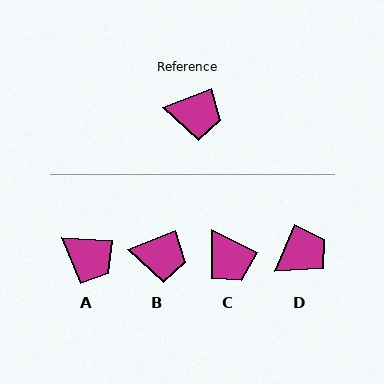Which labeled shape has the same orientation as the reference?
B.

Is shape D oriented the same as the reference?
No, it is off by about 46 degrees.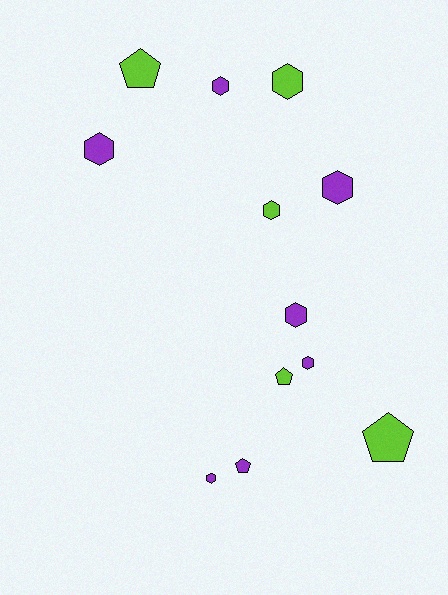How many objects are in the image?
There are 12 objects.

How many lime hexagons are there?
There are 2 lime hexagons.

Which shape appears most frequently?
Hexagon, with 8 objects.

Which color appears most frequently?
Purple, with 7 objects.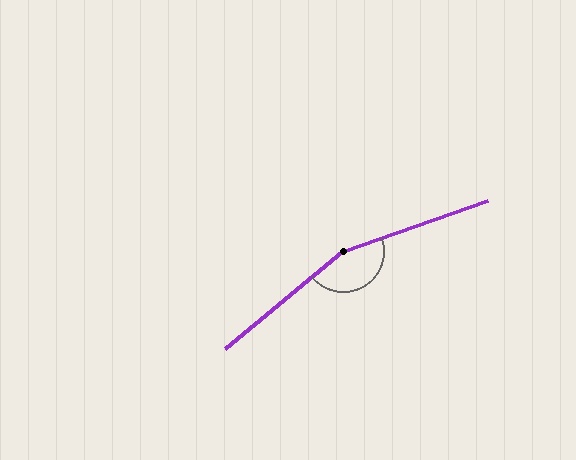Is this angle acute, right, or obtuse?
It is obtuse.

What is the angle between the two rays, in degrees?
Approximately 160 degrees.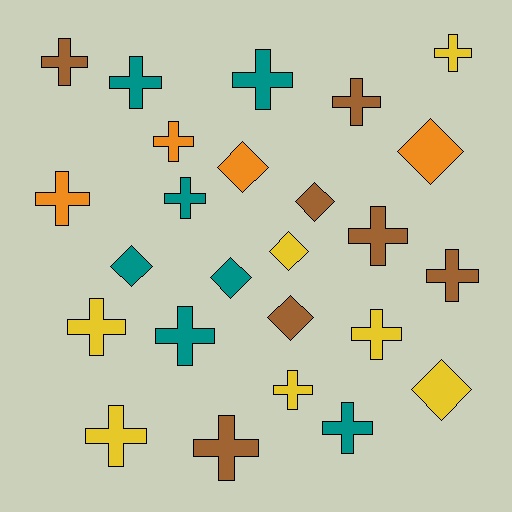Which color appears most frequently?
Brown, with 7 objects.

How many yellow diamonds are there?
There are 2 yellow diamonds.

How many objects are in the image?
There are 25 objects.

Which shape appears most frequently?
Cross, with 17 objects.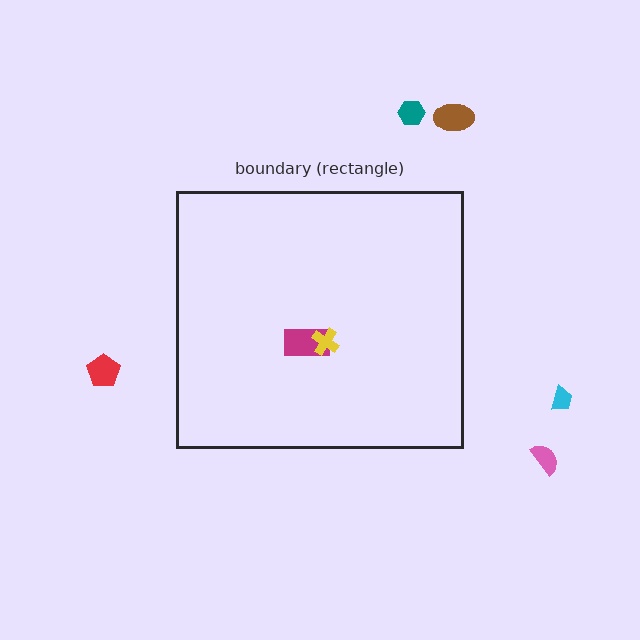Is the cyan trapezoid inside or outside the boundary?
Outside.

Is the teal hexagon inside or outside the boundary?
Outside.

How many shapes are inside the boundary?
2 inside, 5 outside.